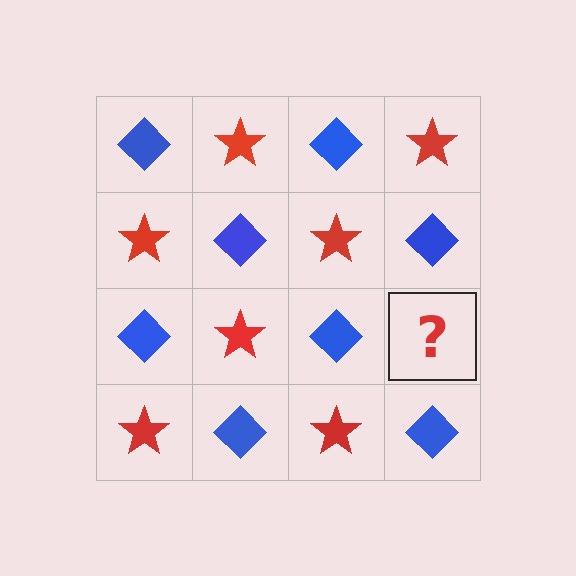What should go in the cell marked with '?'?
The missing cell should contain a red star.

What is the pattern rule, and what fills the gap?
The rule is that it alternates blue diamond and red star in a checkerboard pattern. The gap should be filled with a red star.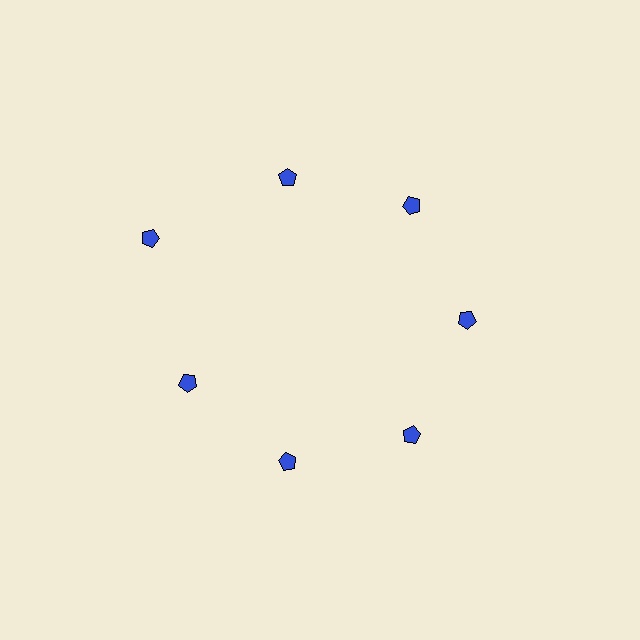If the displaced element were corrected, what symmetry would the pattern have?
It would have 7-fold rotational symmetry — the pattern would map onto itself every 51 degrees.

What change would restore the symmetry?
The symmetry would be restored by moving it inward, back onto the ring so that all 7 pentagons sit at equal angles and equal distance from the center.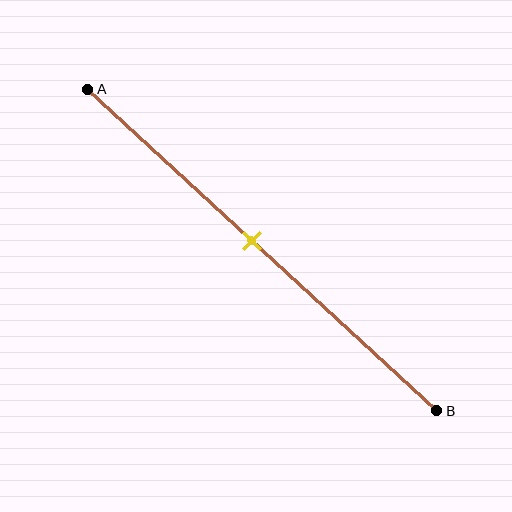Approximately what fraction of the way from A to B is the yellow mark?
The yellow mark is approximately 45% of the way from A to B.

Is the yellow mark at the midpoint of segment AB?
Yes, the mark is approximately at the midpoint.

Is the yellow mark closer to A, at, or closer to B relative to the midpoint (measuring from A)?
The yellow mark is approximately at the midpoint of segment AB.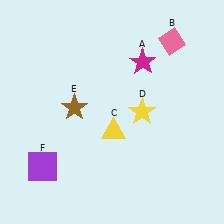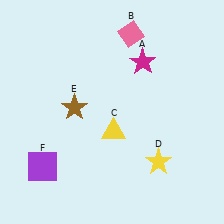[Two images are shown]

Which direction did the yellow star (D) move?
The yellow star (D) moved down.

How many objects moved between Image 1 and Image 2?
2 objects moved between the two images.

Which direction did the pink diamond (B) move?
The pink diamond (B) moved left.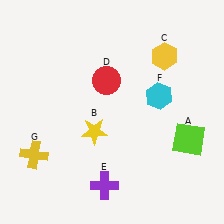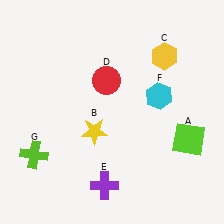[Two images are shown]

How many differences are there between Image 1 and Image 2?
There is 1 difference between the two images.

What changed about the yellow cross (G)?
In Image 1, G is yellow. In Image 2, it changed to lime.